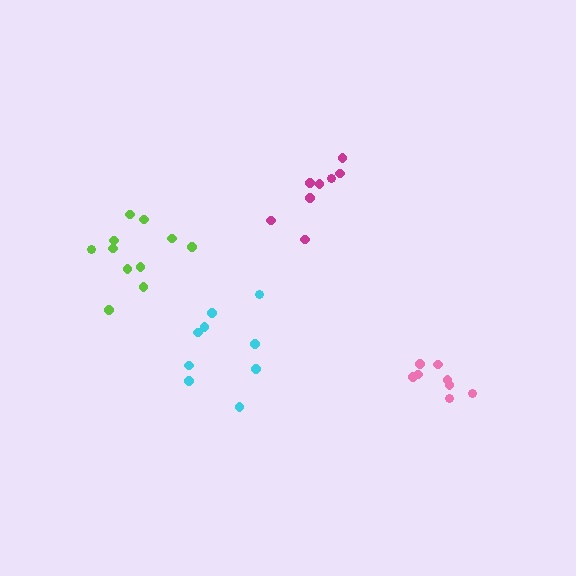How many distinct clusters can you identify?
There are 4 distinct clusters.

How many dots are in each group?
Group 1: 11 dots, Group 2: 8 dots, Group 3: 9 dots, Group 4: 8 dots (36 total).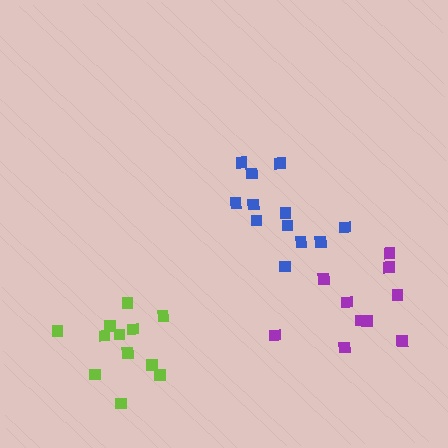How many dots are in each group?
Group 1: 12 dots, Group 2: 12 dots, Group 3: 10 dots (34 total).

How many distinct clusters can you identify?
There are 3 distinct clusters.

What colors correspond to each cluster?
The clusters are colored: lime, blue, purple.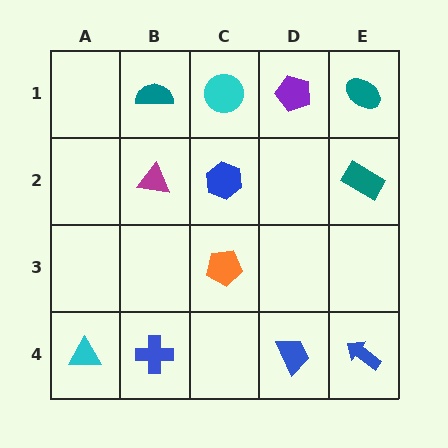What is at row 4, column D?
A blue trapezoid.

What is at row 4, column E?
A blue arrow.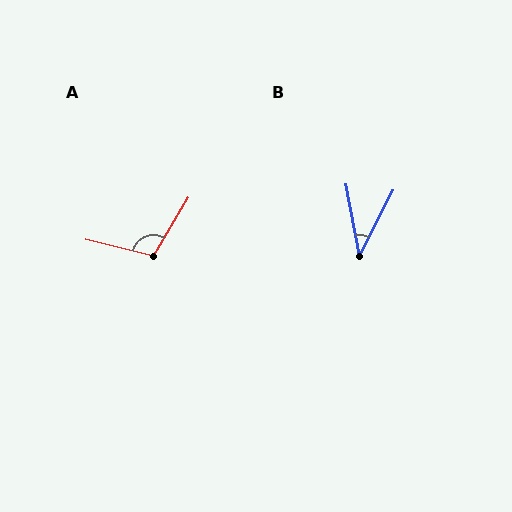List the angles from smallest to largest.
B (38°), A (106°).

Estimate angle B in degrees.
Approximately 38 degrees.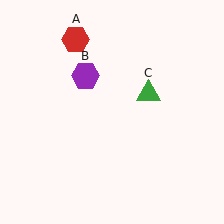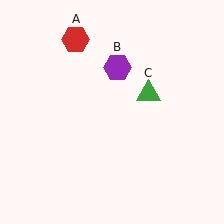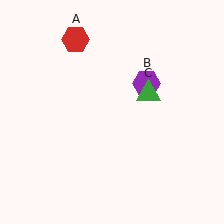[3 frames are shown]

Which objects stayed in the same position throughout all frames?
Red hexagon (object A) and green triangle (object C) remained stationary.